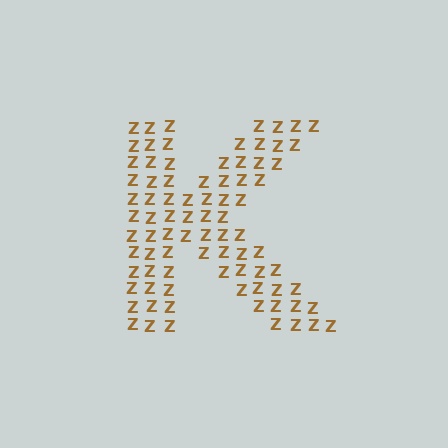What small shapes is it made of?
It is made of small letter Z's.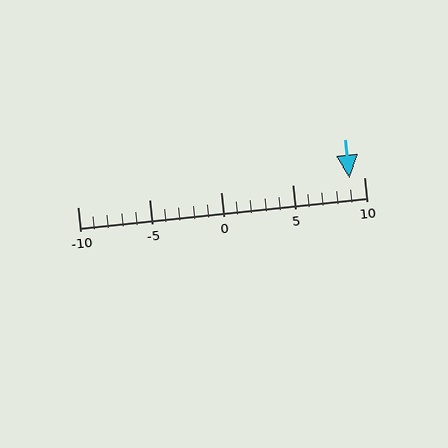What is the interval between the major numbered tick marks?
The major tick marks are spaced 5 units apart.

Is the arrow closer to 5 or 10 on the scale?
The arrow is closer to 10.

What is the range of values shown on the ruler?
The ruler shows values from -10 to 10.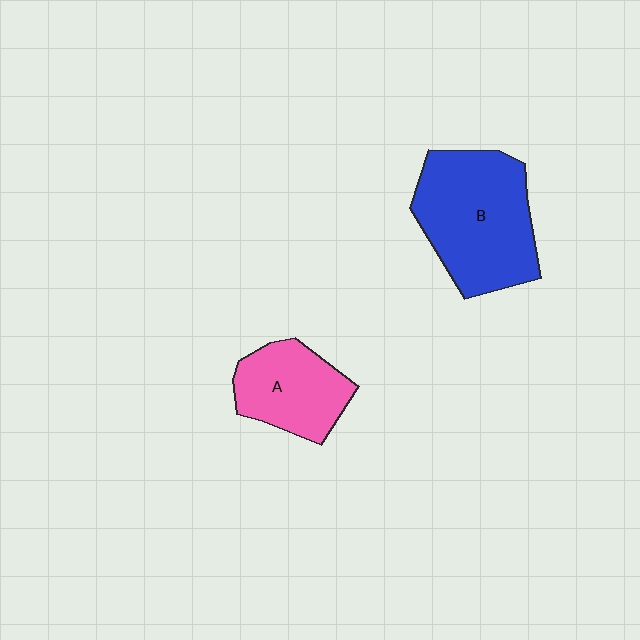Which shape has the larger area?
Shape B (blue).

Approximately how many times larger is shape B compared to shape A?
Approximately 1.7 times.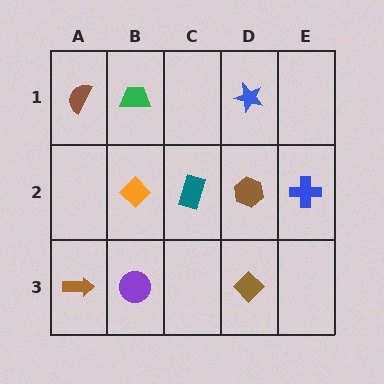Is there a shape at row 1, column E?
No, that cell is empty.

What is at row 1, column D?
A blue star.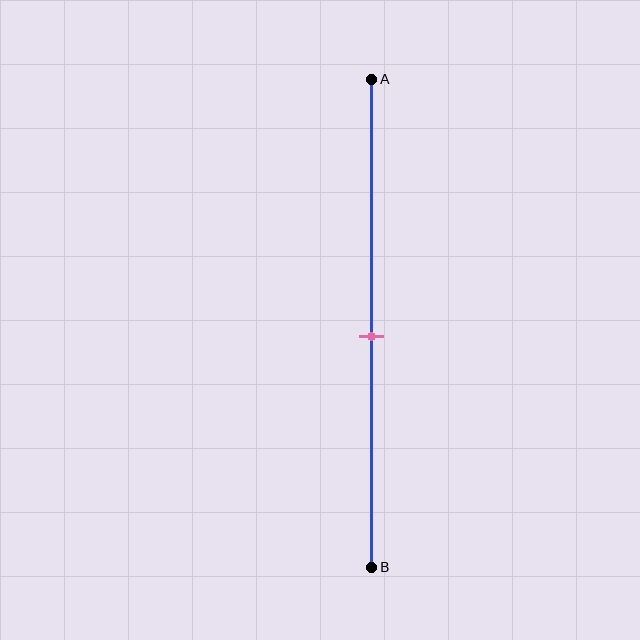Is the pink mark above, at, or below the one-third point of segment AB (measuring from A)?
The pink mark is below the one-third point of segment AB.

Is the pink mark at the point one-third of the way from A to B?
No, the mark is at about 55% from A, not at the 33% one-third point.